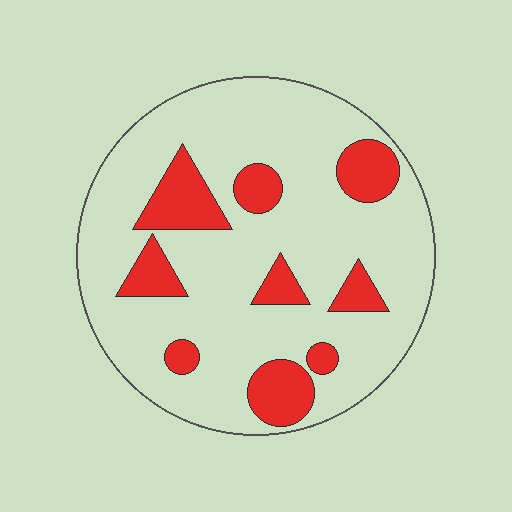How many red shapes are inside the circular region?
9.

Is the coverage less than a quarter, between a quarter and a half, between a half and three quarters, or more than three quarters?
Less than a quarter.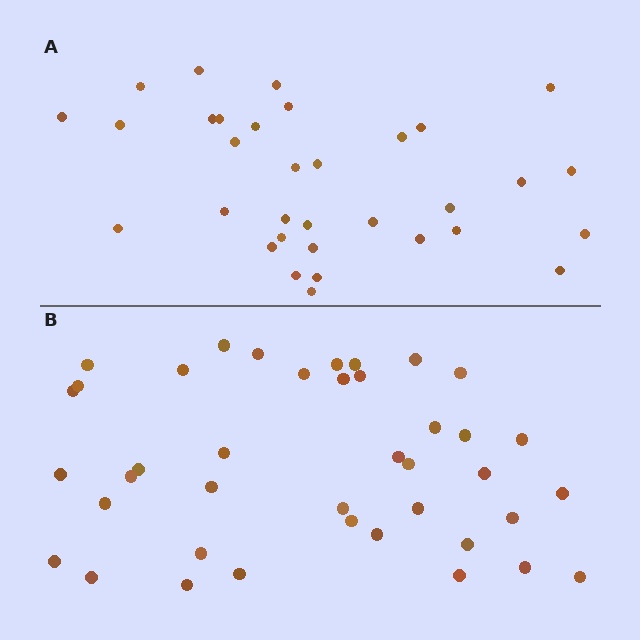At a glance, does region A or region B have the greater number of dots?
Region B (the bottom region) has more dots.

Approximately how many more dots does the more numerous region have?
Region B has roughly 8 or so more dots than region A.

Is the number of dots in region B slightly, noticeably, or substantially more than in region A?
Region B has only slightly more — the two regions are fairly close. The ratio is roughly 1.2 to 1.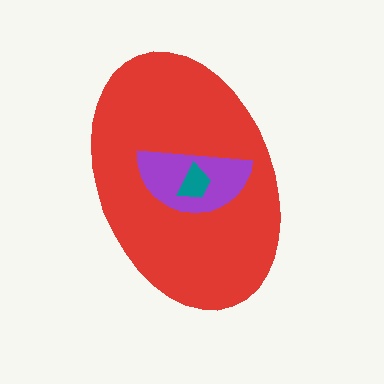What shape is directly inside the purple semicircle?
The teal trapezoid.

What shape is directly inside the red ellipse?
The purple semicircle.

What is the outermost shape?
The red ellipse.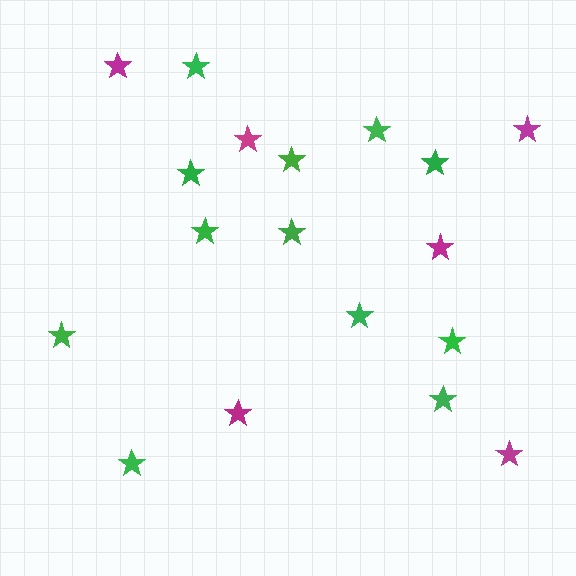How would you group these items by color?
There are 2 groups: one group of green stars (12) and one group of magenta stars (6).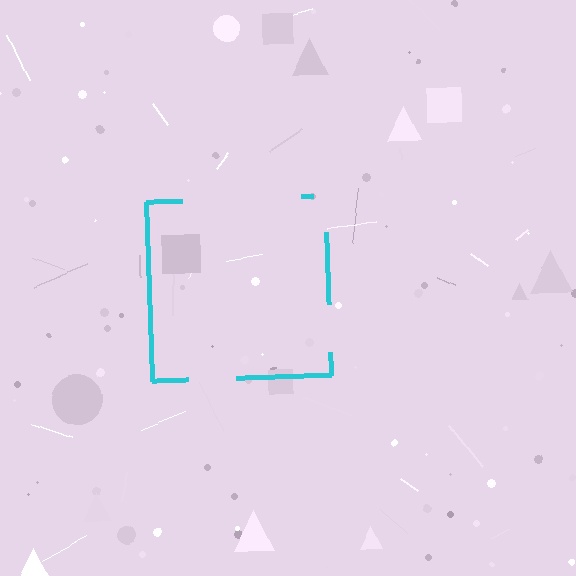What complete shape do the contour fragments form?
The contour fragments form a square.